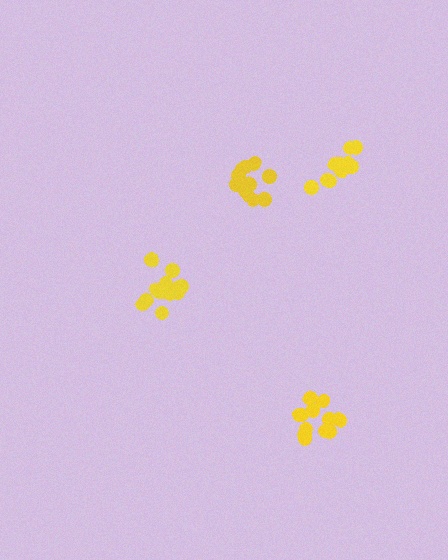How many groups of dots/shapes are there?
There are 4 groups.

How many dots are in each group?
Group 1: 13 dots, Group 2: 12 dots, Group 3: 13 dots, Group 4: 14 dots (52 total).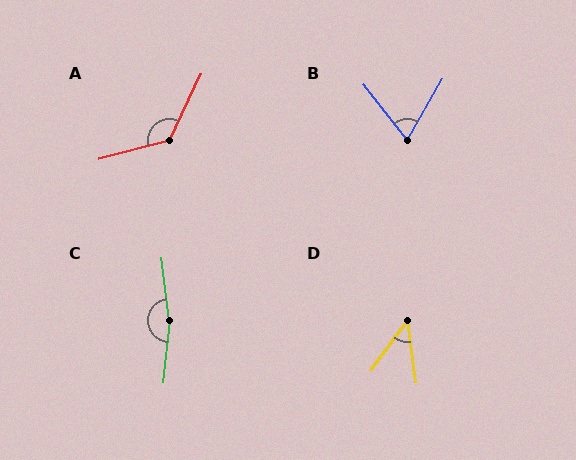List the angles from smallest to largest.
D (43°), B (68°), A (131°), C (167°).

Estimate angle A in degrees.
Approximately 131 degrees.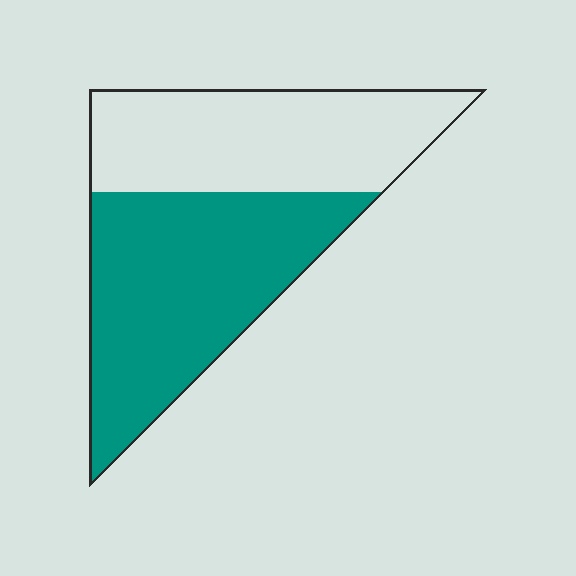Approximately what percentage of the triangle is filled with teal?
Approximately 55%.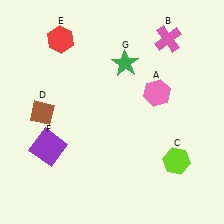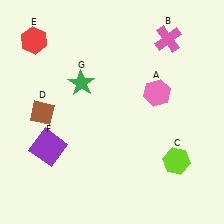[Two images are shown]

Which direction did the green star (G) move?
The green star (G) moved left.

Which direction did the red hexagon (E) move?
The red hexagon (E) moved left.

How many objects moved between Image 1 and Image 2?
2 objects moved between the two images.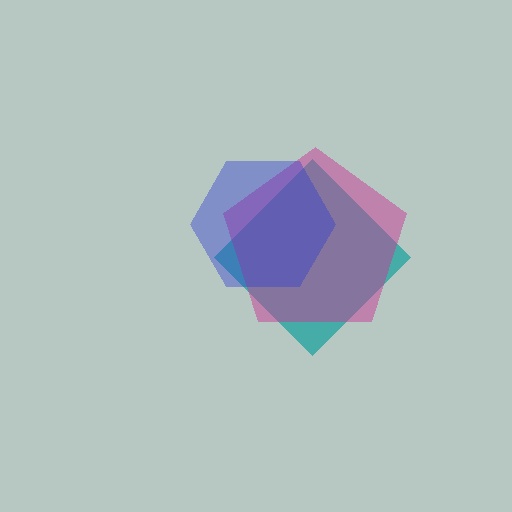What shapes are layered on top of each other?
The layered shapes are: a teal diamond, a magenta pentagon, a blue hexagon.